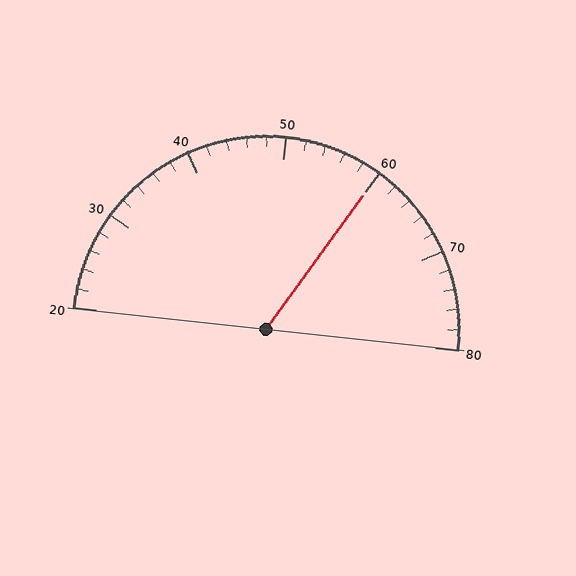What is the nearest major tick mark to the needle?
The nearest major tick mark is 60.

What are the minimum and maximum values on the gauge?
The gauge ranges from 20 to 80.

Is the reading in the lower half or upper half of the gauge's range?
The reading is in the upper half of the range (20 to 80).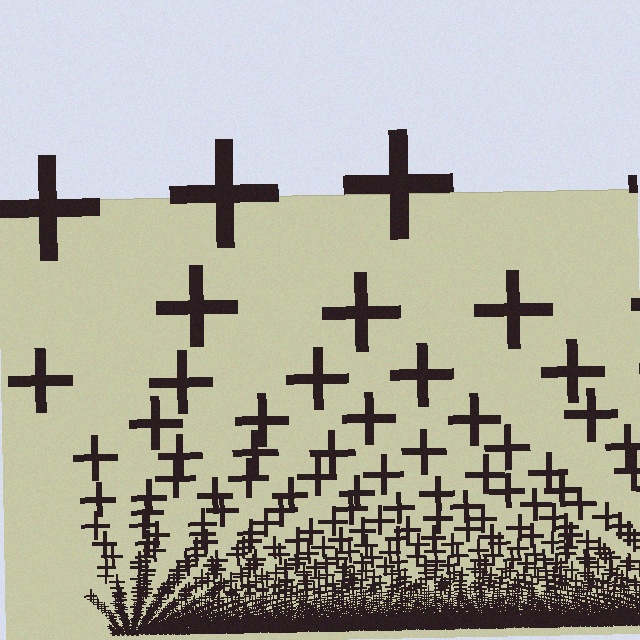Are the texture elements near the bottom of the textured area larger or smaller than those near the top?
Smaller. The gradient is inverted — elements near the bottom are smaller and denser.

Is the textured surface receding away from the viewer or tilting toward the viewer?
The surface appears to tilt toward the viewer. Texture elements get larger and sparser toward the top.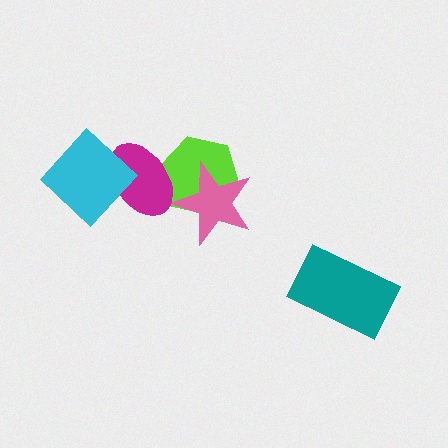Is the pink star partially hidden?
No, no other shape covers it.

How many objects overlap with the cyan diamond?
1 object overlaps with the cyan diamond.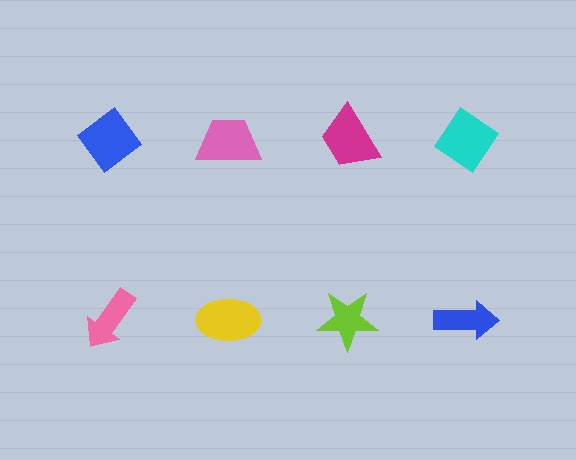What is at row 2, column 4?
A blue arrow.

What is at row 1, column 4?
A cyan diamond.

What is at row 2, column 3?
A lime star.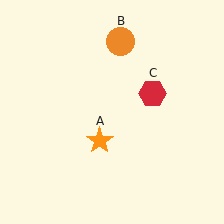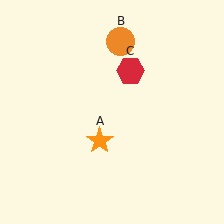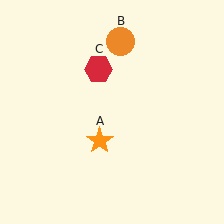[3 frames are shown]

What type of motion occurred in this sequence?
The red hexagon (object C) rotated counterclockwise around the center of the scene.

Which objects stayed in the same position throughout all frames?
Orange star (object A) and orange circle (object B) remained stationary.